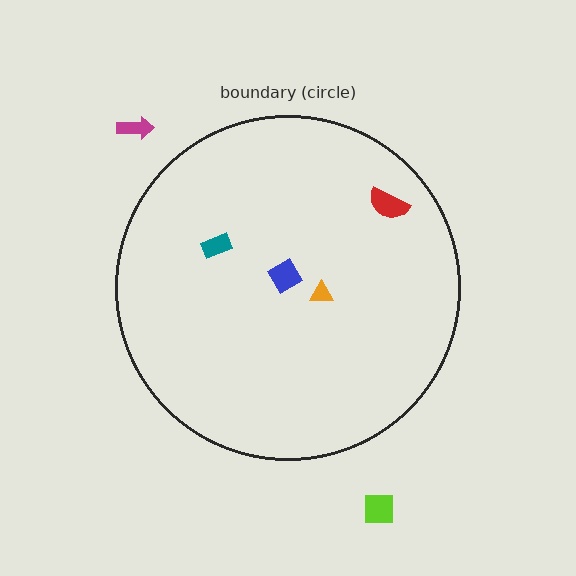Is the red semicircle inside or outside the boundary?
Inside.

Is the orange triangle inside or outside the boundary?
Inside.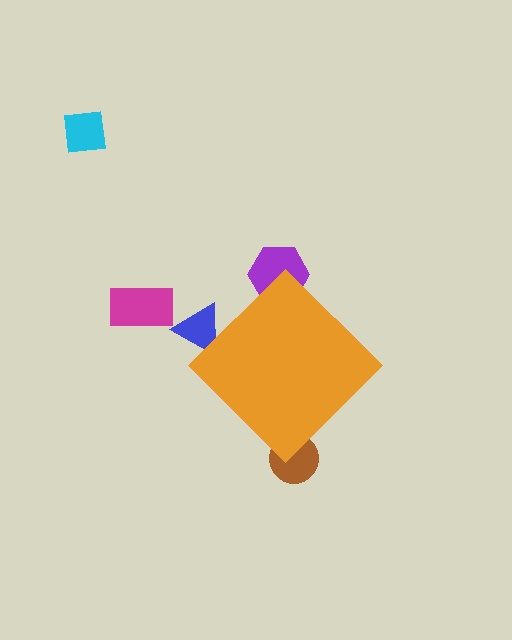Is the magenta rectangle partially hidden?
No, the magenta rectangle is fully visible.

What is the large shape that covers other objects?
An orange diamond.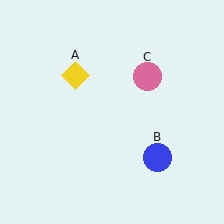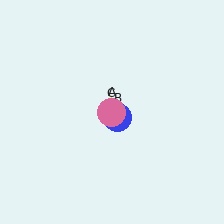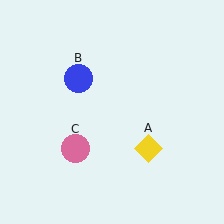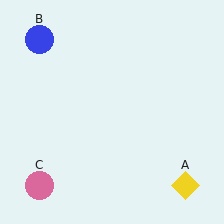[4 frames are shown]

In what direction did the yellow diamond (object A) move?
The yellow diamond (object A) moved down and to the right.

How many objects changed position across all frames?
3 objects changed position: yellow diamond (object A), blue circle (object B), pink circle (object C).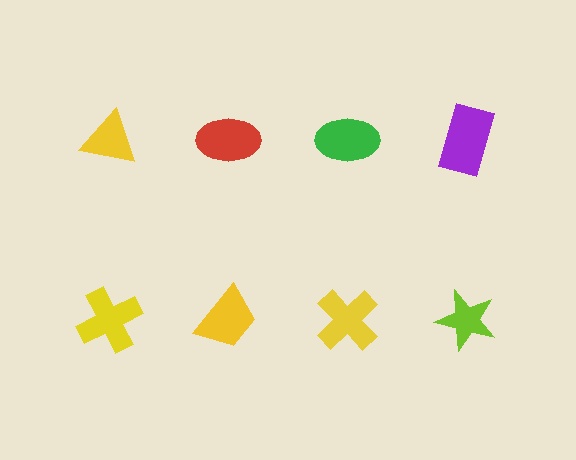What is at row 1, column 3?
A green ellipse.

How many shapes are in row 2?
4 shapes.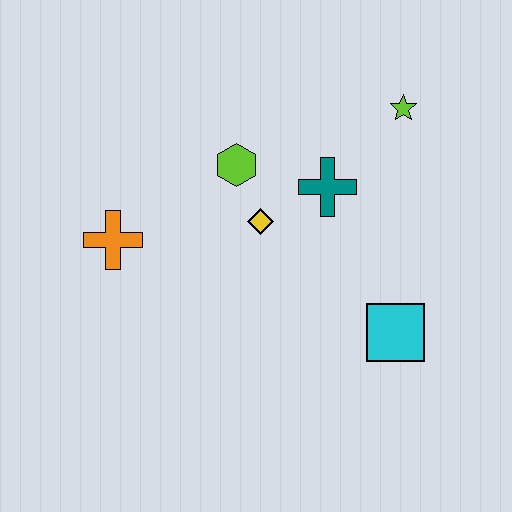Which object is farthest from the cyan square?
The orange cross is farthest from the cyan square.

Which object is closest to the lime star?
The teal cross is closest to the lime star.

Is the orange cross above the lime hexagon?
No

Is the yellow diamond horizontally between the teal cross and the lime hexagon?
Yes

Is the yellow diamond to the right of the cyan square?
No